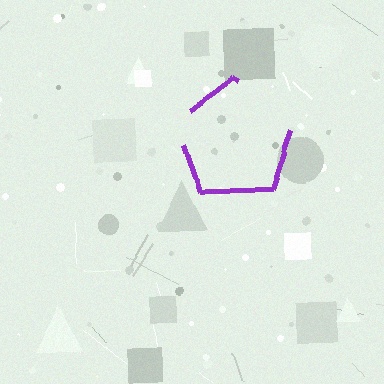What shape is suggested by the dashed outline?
The dashed outline suggests a pentagon.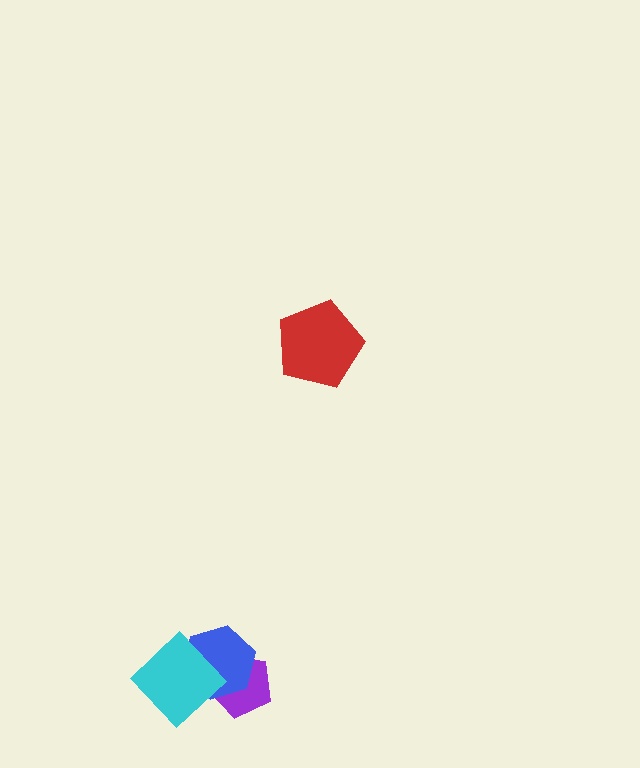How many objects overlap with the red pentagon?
0 objects overlap with the red pentagon.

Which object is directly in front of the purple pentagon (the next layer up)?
The blue hexagon is directly in front of the purple pentagon.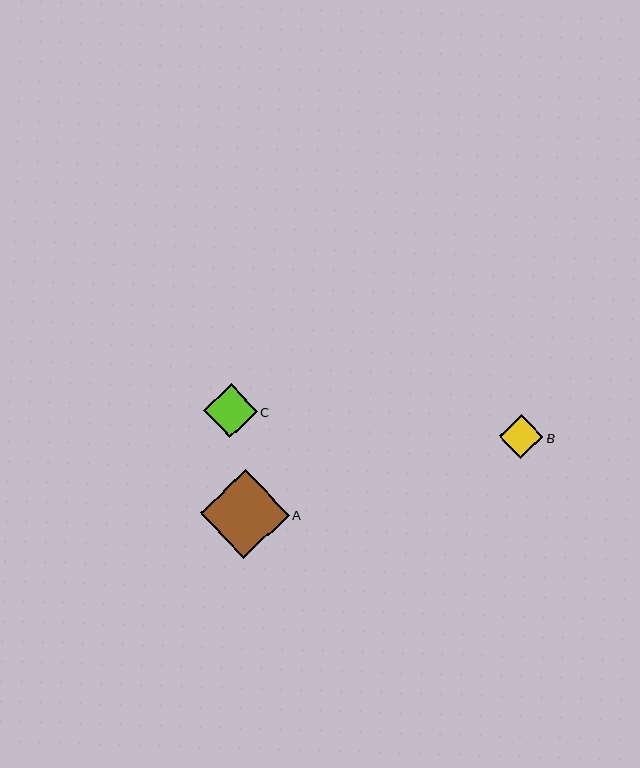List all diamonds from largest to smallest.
From largest to smallest: A, C, B.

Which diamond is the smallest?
Diamond B is the smallest with a size of approximately 44 pixels.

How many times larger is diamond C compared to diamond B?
Diamond C is approximately 1.2 times the size of diamond B.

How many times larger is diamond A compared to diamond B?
Diamond A is approximately 2.0 times the size of diamond B.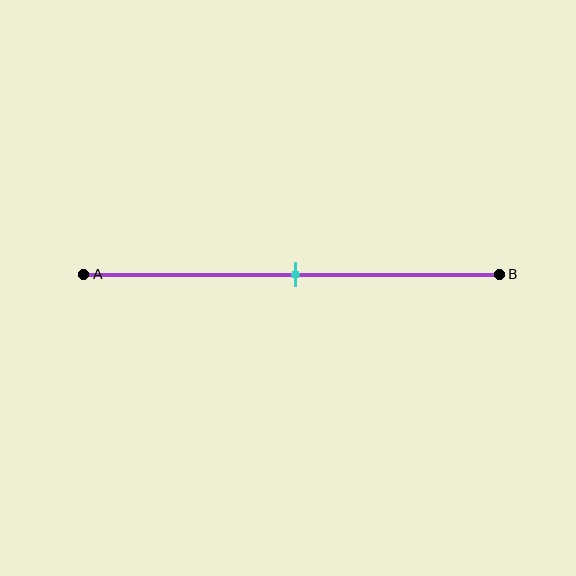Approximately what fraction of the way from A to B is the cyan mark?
The cyan mark is approximately 50% of the way from A to B.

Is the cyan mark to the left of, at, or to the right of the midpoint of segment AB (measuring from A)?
The cyan mark is approximately at the midpoint of segment AB.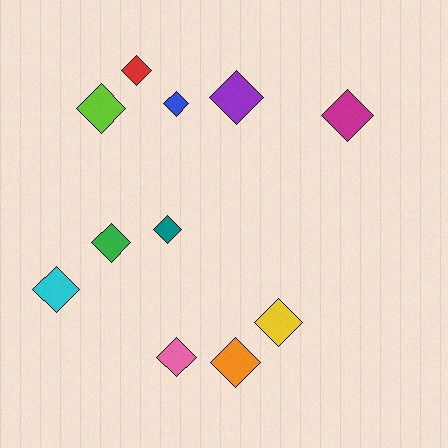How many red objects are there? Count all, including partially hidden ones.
There is 1 red object.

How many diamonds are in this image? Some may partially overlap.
There are 11 diamonds.